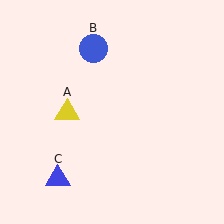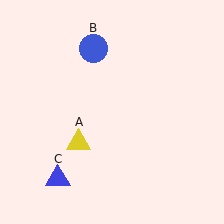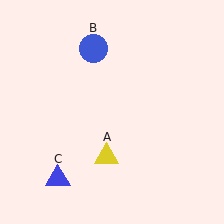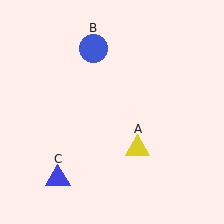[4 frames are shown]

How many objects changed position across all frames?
1 object changed position: yellow triangle (object A).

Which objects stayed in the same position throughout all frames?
Blue circle (object B) and blue triangle (object C) remained stationary.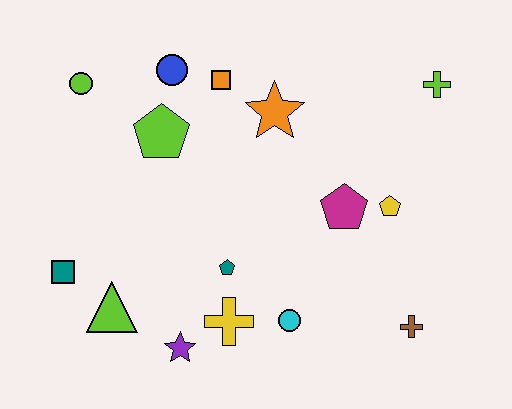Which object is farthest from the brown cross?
The lime circle is farthest from the brown cross.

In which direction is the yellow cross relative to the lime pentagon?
The yellow cross is below the lime pentagon.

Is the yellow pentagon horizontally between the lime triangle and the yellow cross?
No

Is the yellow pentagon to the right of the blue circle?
Yes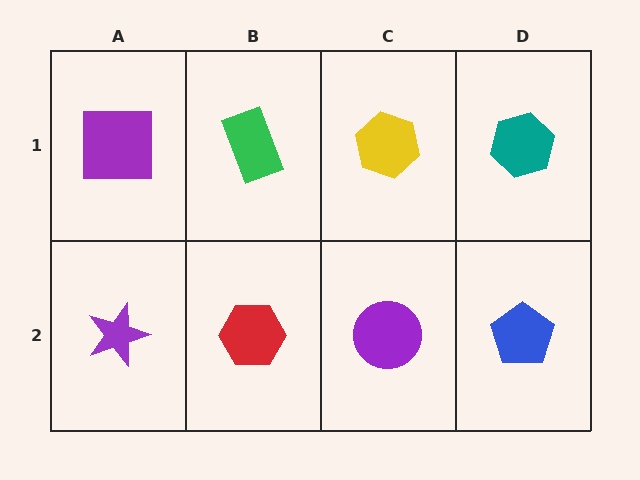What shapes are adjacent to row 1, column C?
A purple circle (row 2, column C), a green rectangle (row 1, column B), a teal hexagon (row 1, column D).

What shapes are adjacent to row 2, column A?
A purple square (row 1, column A), a red hexagon (row 2, column B).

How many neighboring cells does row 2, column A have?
2.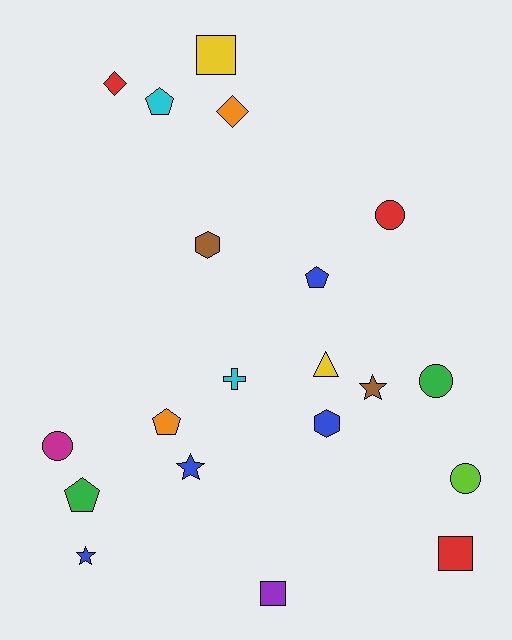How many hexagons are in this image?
There are 2 hexagons.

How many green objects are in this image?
There are 2 green objects.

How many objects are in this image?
There are 20 objects.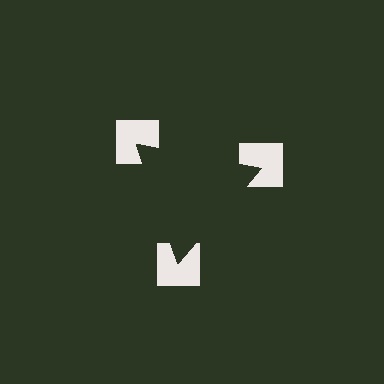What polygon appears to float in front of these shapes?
An illusory triangle — its edges are inferred from the aligned wedge cuts in the notched squares, not physically drawn.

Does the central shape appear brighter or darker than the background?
It typically appears slightly darker than the background, even though no actual brightness change is drawn.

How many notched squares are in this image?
There are 3 — one at each vertex of the illusory triangle.